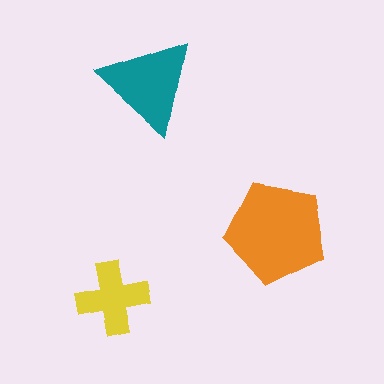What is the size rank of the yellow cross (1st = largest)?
3rd.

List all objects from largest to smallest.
The orange pentagon, the teal triangle, the yellow cross.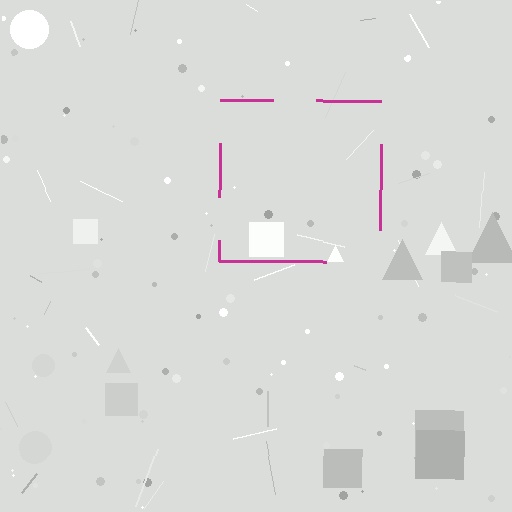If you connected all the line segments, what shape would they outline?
They would outline a square.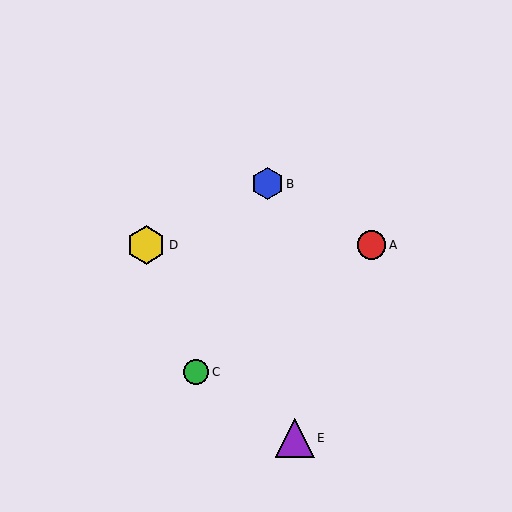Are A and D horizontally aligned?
Yes, both are at y≈245.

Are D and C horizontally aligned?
No, D is at y≈245 and C is at y≈372.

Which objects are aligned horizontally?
Objects A, D are aligned horizontally.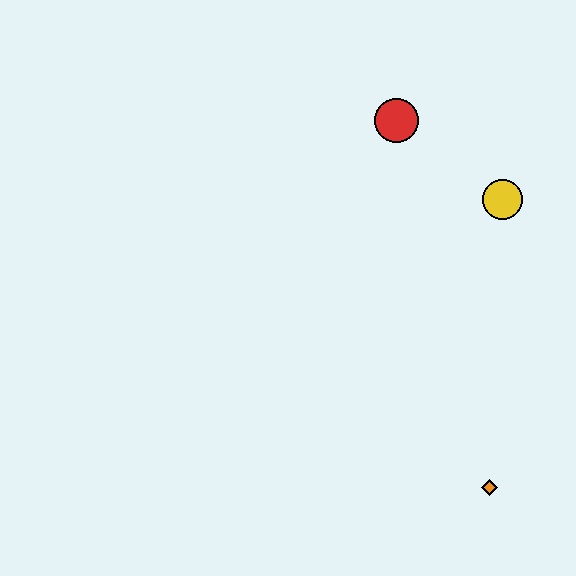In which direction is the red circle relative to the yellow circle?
The red circle is to the left of the yellow circle.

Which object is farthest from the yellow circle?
The orange diamond is farthest from the yellow circle.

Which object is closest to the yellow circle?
The red circle is closest to the yellow circle.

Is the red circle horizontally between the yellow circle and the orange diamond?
No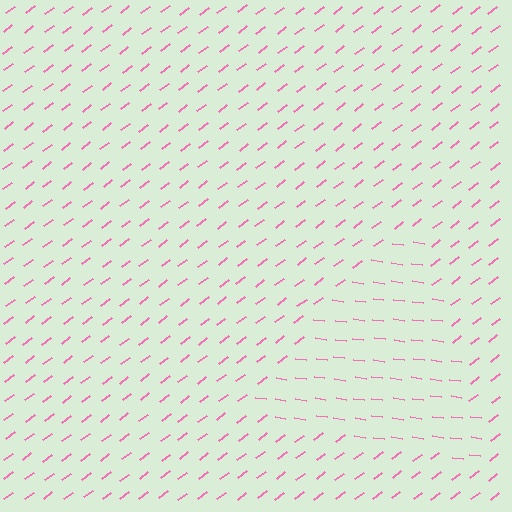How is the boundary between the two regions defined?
The boundary is defined purely by a change in line orientation (approximately 45 degrees difference). All lines are the same color and thickness.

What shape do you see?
I see a triangle.